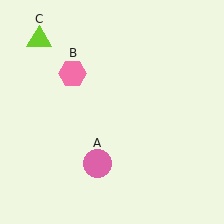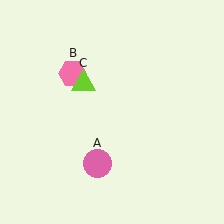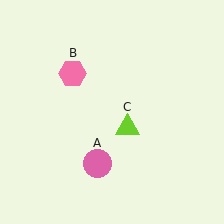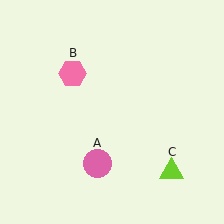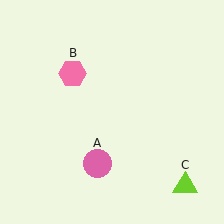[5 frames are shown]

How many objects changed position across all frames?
1 object changed position: lime triangle (object C).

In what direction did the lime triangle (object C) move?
The lime triangle (object C) moved down and to the right.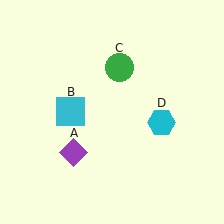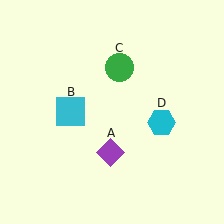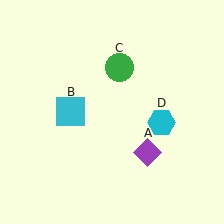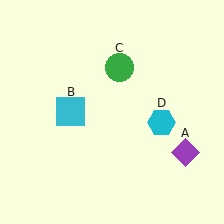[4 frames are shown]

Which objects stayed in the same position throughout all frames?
Cyan square (object B) and green circle (object C) and cyan hexagon (object D) remained stationary.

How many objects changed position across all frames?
1 object changed position: purple diamond (object A).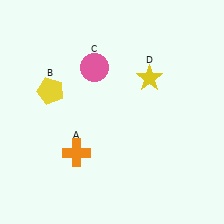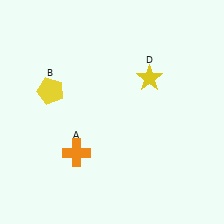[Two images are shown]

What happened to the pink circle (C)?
The pink circle (C) was removed in Image 2. It was in the top-left area of Image 1.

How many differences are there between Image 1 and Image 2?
There is 1 difference between the two images.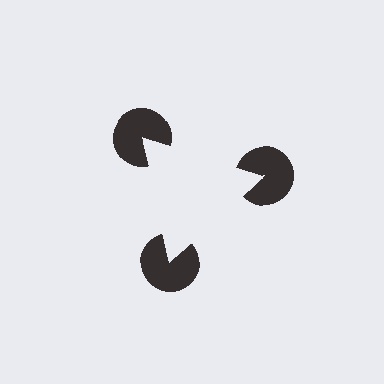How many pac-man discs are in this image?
There are 3 — one at each vertex of the illusory triangle.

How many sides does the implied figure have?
3 sides.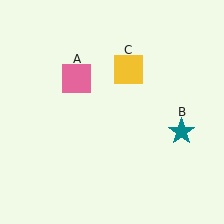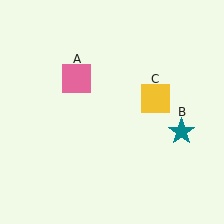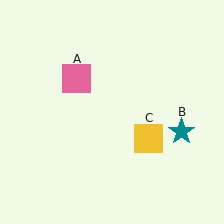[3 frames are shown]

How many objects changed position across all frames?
1 object changed position: yellow square (object C).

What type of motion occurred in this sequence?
The yellow square (object C) rotated clockwise around the center of the scene.